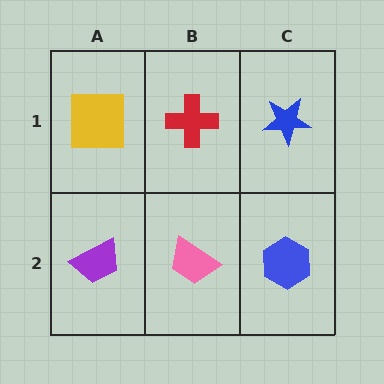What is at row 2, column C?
A blue hexagon.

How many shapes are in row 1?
3 shapes.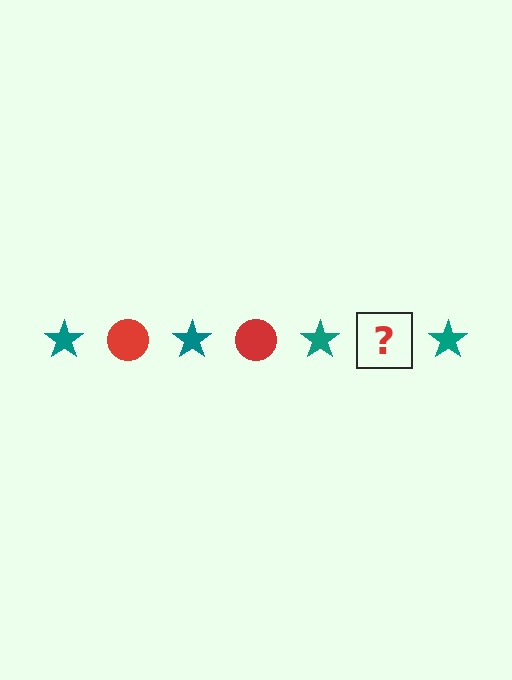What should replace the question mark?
The question mark should be replaced with a red circle.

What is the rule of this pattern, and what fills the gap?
The rule is that the pattern alternates between teal star and red circle. The gap should be filled with a red circle.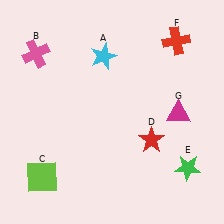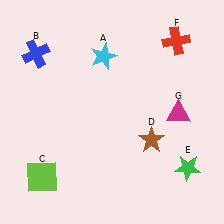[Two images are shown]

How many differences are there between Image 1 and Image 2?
There are 2 differences between the two images.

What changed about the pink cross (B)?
In Image 1, B is pink. In Image 2, it changed to blue.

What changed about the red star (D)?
In Image 1, D is red. In Image 2, it changed to brown.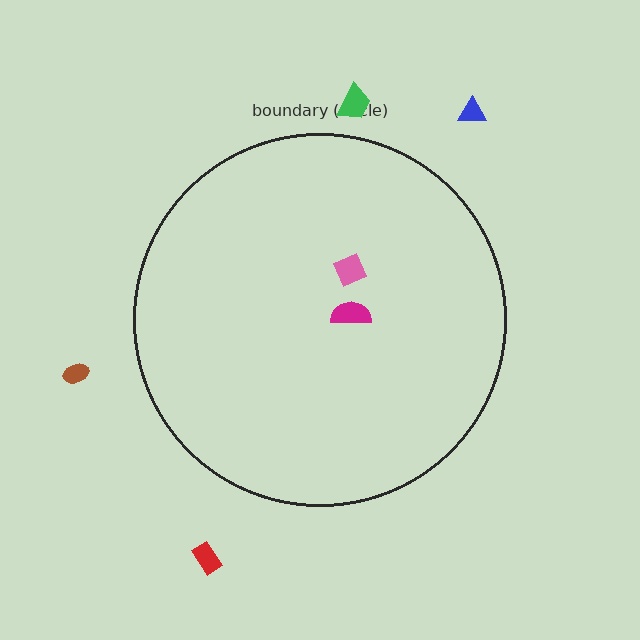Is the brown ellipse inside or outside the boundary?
Outside.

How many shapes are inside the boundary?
2 inside, 4 outside.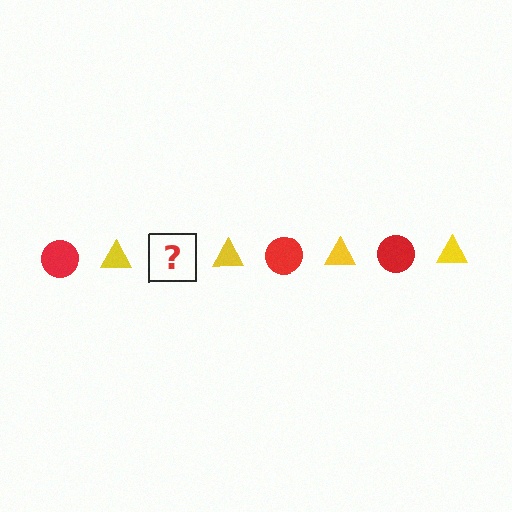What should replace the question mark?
The question mark should be replaced with a red circle.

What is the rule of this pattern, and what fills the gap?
The rule is that the pattern alternates between red circle and yellow triangle. The gap should be filled with a red circle.